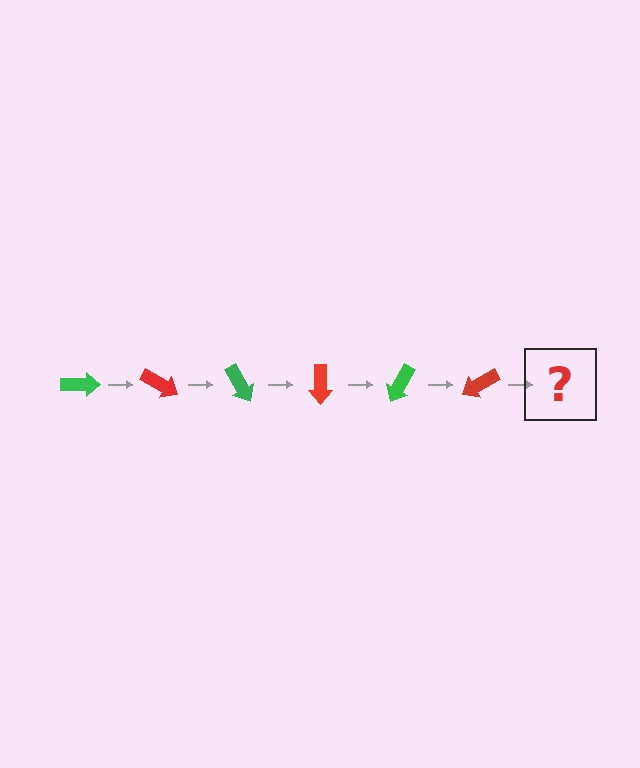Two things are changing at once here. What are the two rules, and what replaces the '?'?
The two rules are that it rotates 30 degrees each step and the color cycles through green and red. The '?' should be a green arrow, rotated 180 degrees from the start.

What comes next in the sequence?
The next element should be a green arrow, rotated 180 degrees from the start.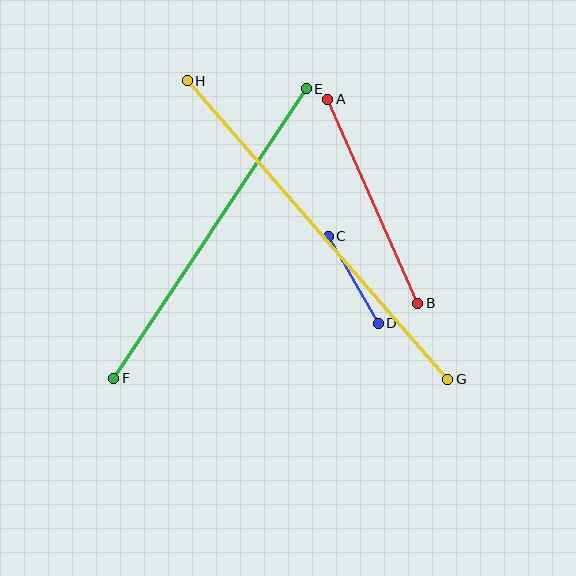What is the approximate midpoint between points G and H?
The midpoint is at approximately (317, 230) pixels.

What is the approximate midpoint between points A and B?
The midpoint is at approximately (373, 201) pixels.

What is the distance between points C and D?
The distance is approximately 100 pixels.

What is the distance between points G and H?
The distance is approximately 396 pixels.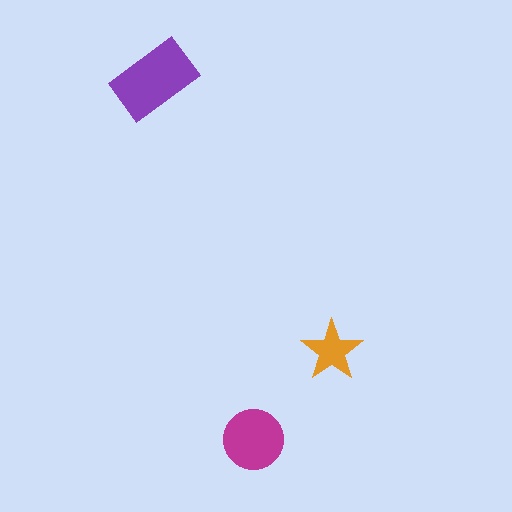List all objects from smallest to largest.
The orange star, the magenta circle, the purple rectangle.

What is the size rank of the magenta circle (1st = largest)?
2nd.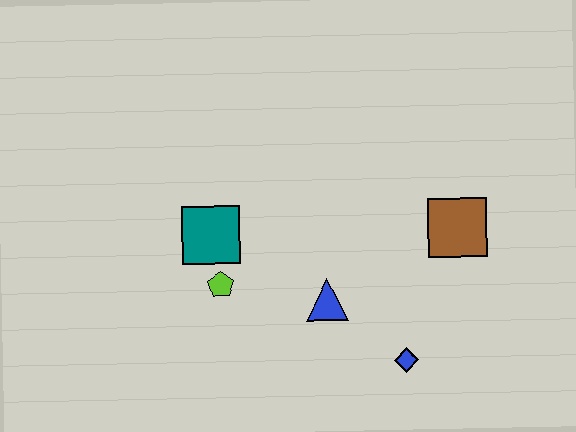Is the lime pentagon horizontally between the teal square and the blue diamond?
Yes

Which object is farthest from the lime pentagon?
The brown square is farthest from the lime pentagon.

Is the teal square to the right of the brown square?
No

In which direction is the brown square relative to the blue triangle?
The brown square is to the right of the blue triangle.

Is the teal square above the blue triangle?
Yes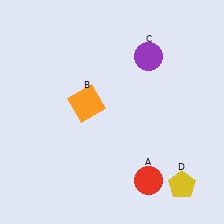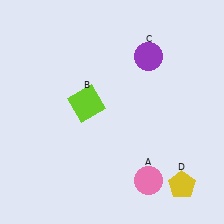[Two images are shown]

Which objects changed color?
A changed from red to pink. B changed from orange to lime.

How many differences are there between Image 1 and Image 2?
There are 2 differences between the two images.